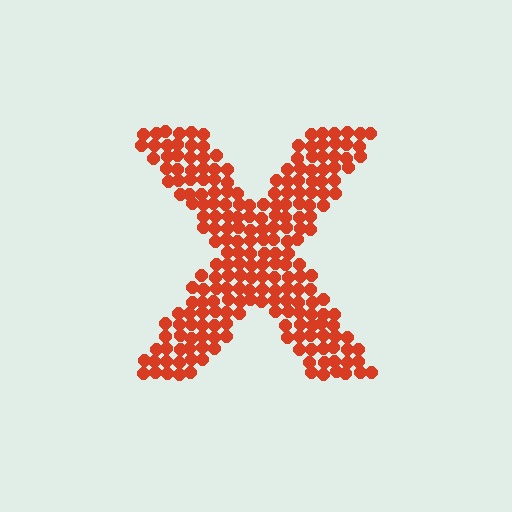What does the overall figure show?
The overall figure shows the letter X.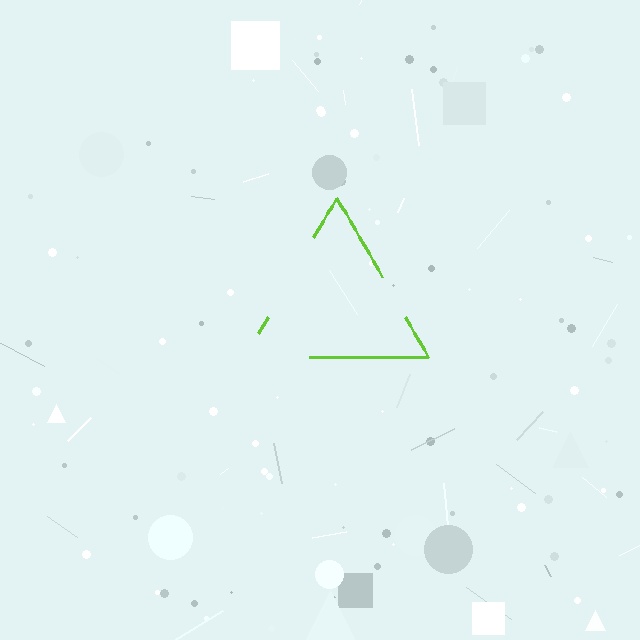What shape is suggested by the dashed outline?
The dashed outline suggests a triangle.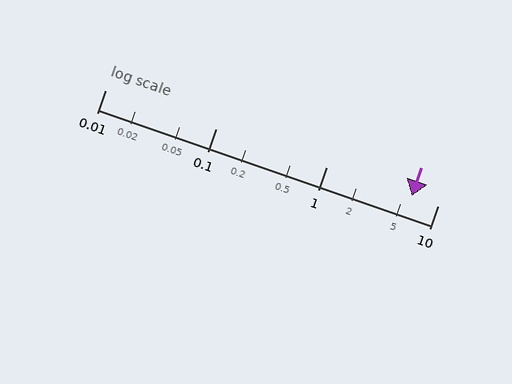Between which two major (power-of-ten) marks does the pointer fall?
The pointer is between 1 and 10.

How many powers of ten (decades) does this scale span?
The scale spans 3 decades, from 0.01 to 10.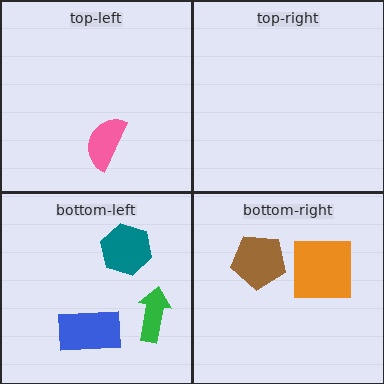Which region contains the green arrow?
The bottom-left region.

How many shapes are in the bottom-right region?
2.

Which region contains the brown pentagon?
The bottom-right region.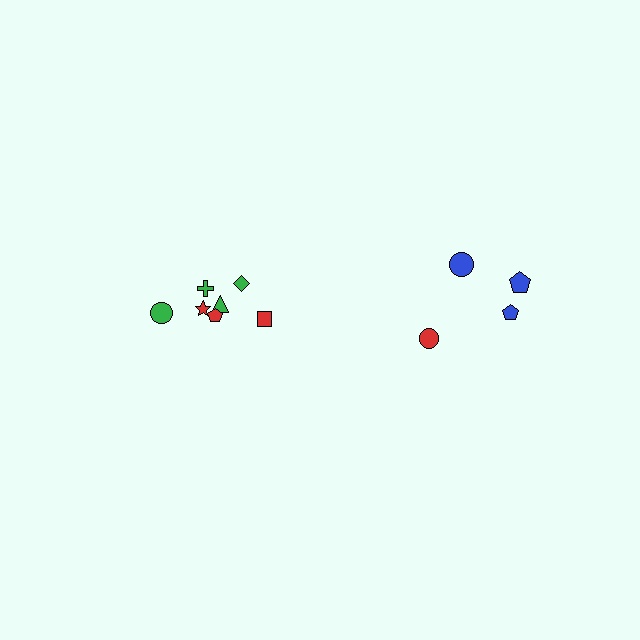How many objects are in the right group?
There are 4 objects.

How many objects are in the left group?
There are 7 objects.